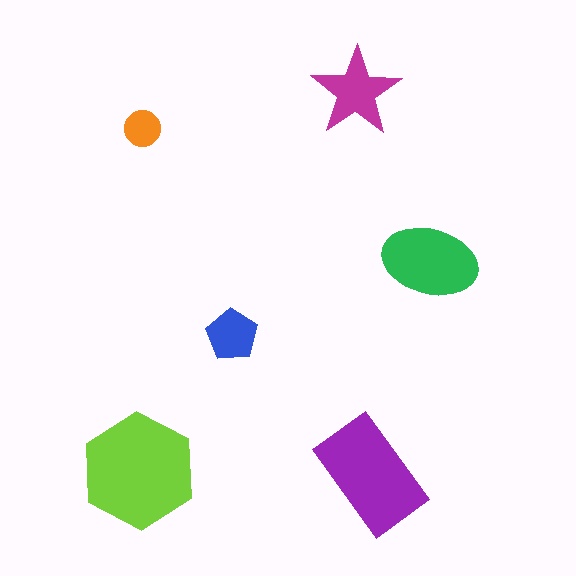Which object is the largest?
The lime hexagon.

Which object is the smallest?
The orange circle.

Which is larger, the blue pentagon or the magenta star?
The magenta star.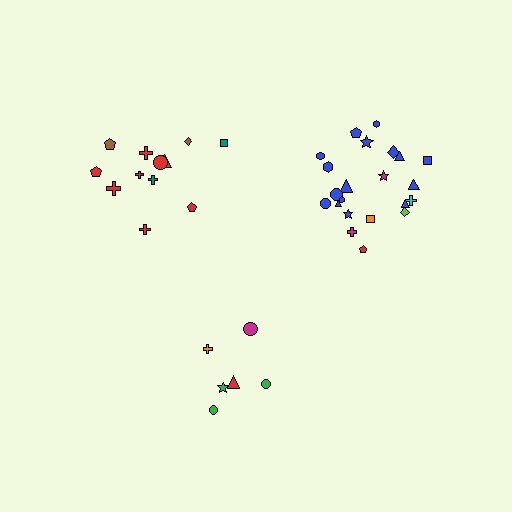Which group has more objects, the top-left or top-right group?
The top-right group.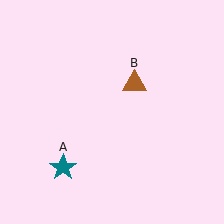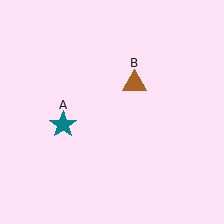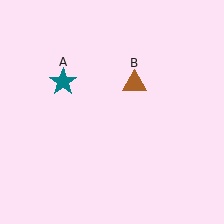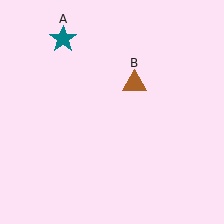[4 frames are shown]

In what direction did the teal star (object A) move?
The teal star (object A) moved up.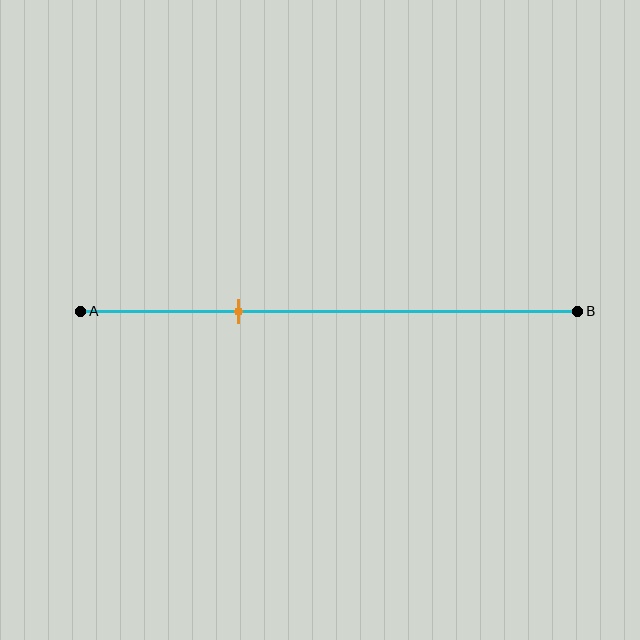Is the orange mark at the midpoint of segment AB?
No, the mark is at about 30% from A, not at the 50% midpoint.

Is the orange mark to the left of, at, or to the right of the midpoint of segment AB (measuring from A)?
The orange mark is to the left of the midpoint of segment AB.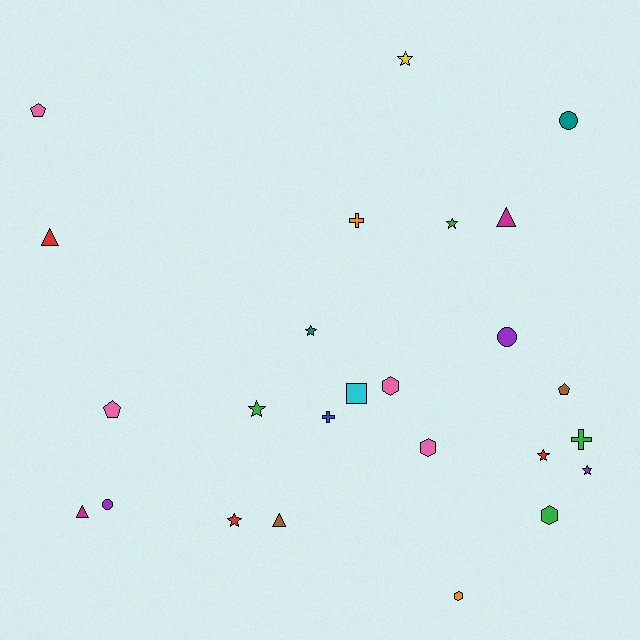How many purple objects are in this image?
There are 3 purple objects.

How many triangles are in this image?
There are 4 triangles.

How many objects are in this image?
There are 25 objects.